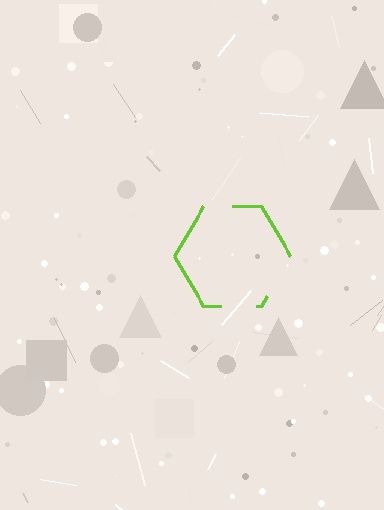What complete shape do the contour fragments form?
The contour fragments form a hexagon.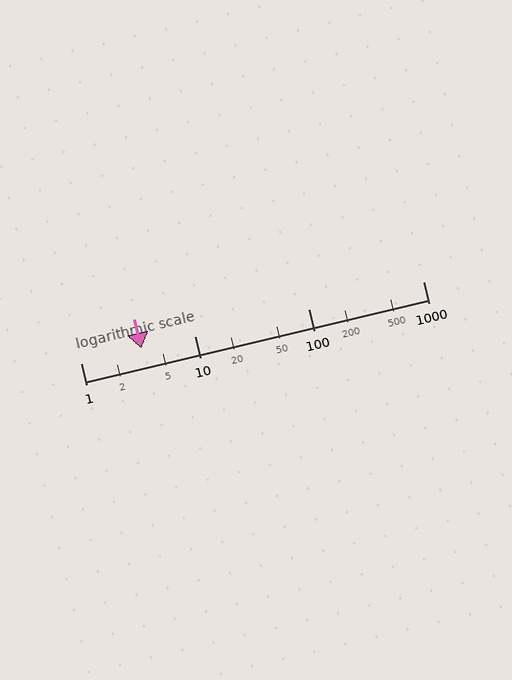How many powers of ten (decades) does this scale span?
The scale spans 3 decades, from 1 to 1000.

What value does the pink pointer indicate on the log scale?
The pointer indicates approximately 3.4.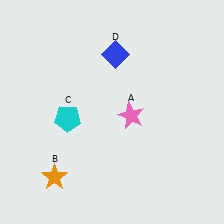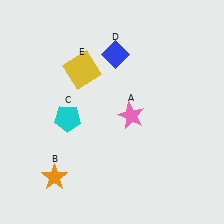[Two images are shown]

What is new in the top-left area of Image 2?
A yellow square (E) was added in the top-left area of Image 2.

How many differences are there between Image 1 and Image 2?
There is 1 difference between the two images.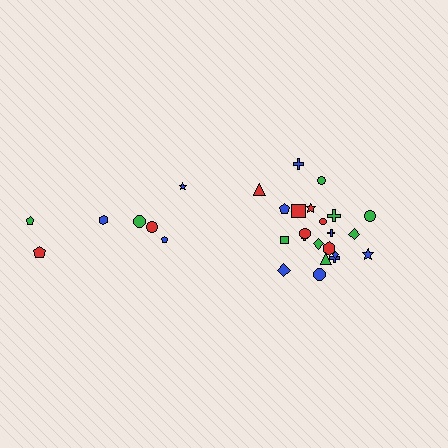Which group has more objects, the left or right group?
The right group.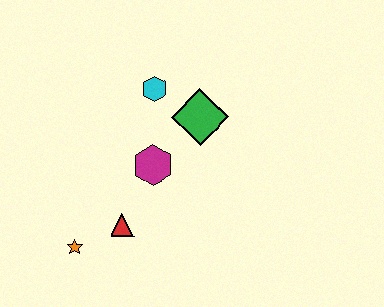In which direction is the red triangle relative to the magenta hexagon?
The red triangle is below the magenta hexagon.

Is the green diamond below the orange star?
No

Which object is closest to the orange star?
The red triangle is closest to the orange star.